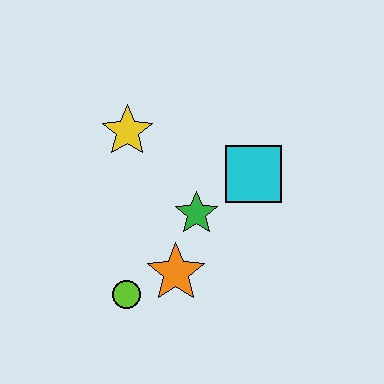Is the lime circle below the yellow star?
Yes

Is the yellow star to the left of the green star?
Yes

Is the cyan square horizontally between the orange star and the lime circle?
No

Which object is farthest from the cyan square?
The lime circle is farthest from the cyan square.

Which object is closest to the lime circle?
The orange star is closest to the lime circle.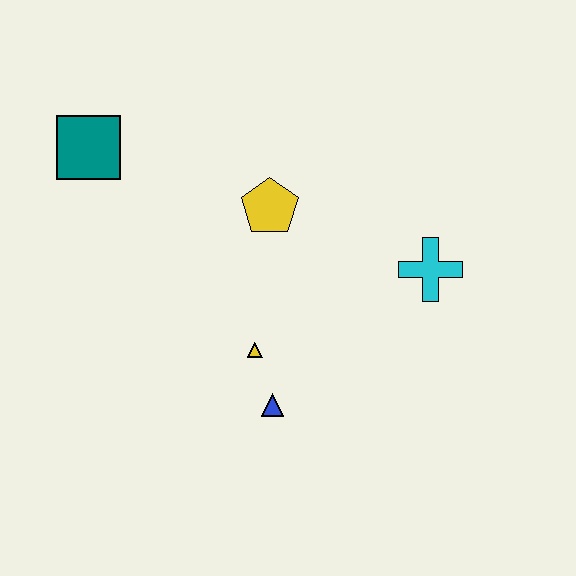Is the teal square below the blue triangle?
No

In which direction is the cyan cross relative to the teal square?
The cyan cross is to the right of the teal square.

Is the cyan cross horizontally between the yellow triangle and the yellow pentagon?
No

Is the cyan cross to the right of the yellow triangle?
Yes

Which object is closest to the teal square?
The yellow pentagon is closest to the teal square.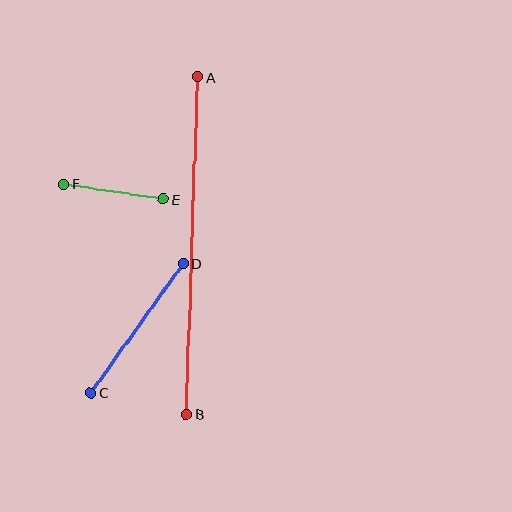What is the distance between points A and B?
The distance is approximately 337 pixels.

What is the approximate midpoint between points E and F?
The midpoint is at approximately (113, 192) pixels.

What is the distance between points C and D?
The distance is approximately 158 pixels.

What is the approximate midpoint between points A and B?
The midpoint is at approximately (192, 246) pixels.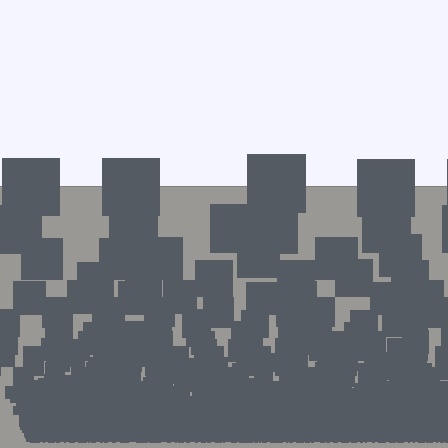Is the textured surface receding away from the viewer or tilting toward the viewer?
The surface appears to tilt toward the viewer. Texture elements get larger and sparser toward the top.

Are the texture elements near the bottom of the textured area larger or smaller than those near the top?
Smaller. The gradient is inverted — elements near the bottom are smaller and denser.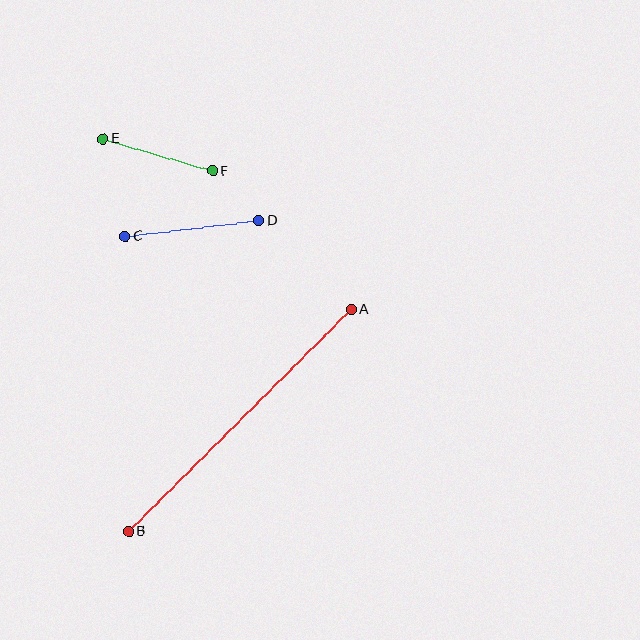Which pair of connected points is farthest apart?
Points A and B are farthest apart.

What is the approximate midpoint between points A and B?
The midpoint is at approximately (240, 420) pixels.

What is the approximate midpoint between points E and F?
The midpoint is at approximately (158, 155) pixels.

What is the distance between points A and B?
The distance is approximately 314 pixels.